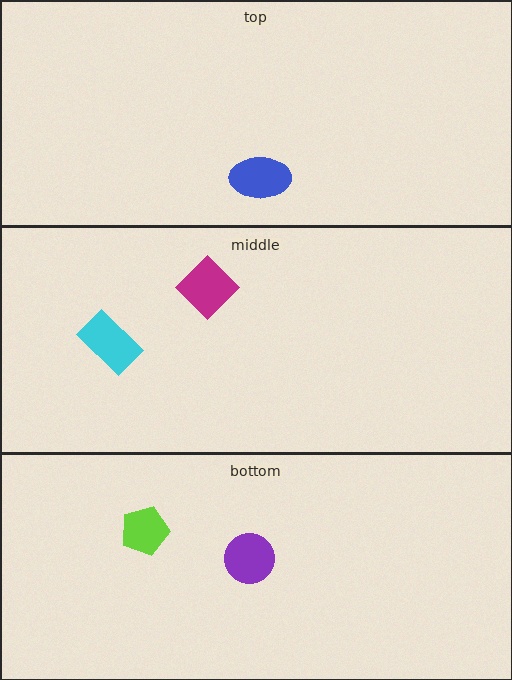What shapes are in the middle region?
The cyan rectangle, the magenta diamond.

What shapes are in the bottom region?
The purple circle, the lime pentagon.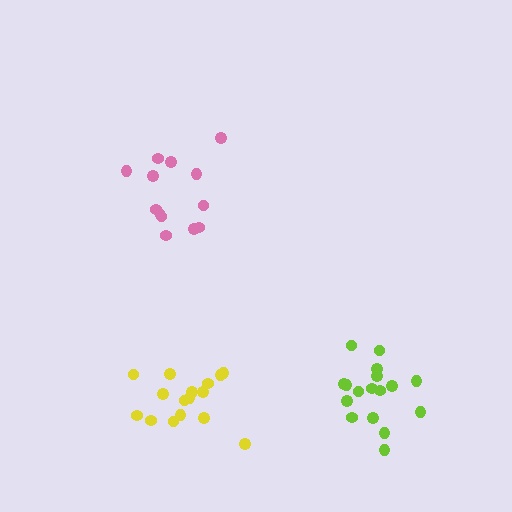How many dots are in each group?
Group 1: 13 dots, Group 2: 16 dots, Group 3: 17 dots (46 total).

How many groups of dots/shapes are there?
There are 3 groups.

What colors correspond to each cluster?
The clusters are colored: pink, yellow, lime.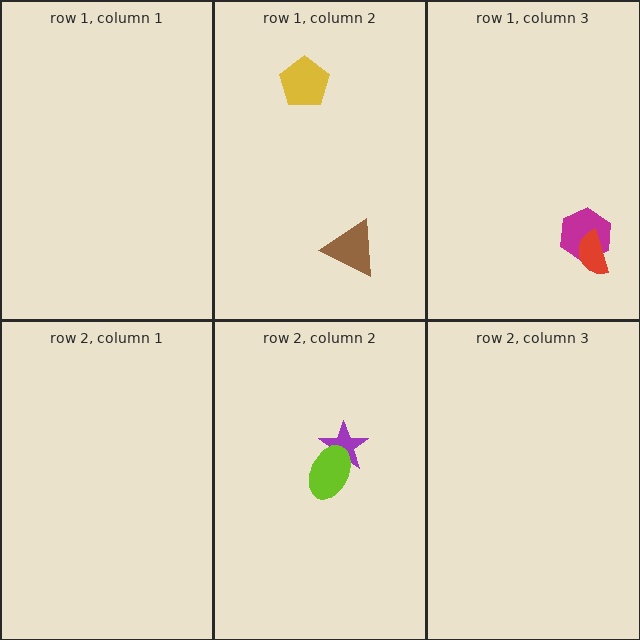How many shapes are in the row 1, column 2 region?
2.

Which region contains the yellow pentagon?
The row 1, column 2 region.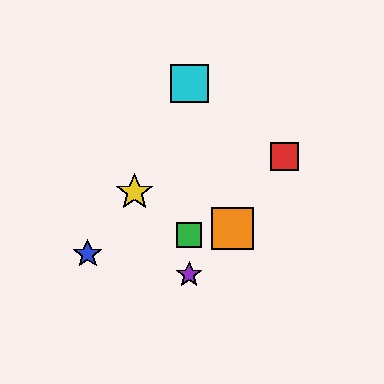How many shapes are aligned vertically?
3 shapes (the green square, the purple star, the cyan square) are aligned vertically.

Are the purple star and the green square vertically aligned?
Yes, both are at x≈189.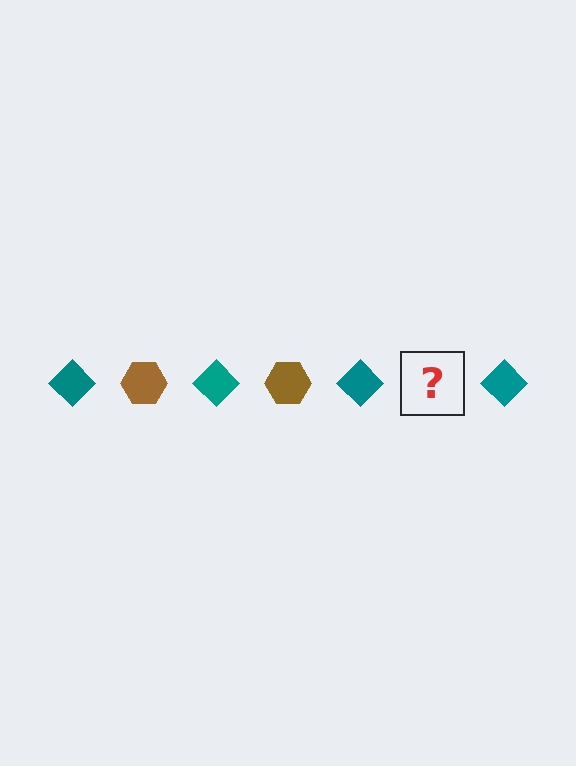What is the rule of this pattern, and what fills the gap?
The rule is that the pattern alternates between teal diamond and brown hexagon. The gap should be filled with a brown hexagon.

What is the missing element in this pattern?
The missing element is a brown hexagon.